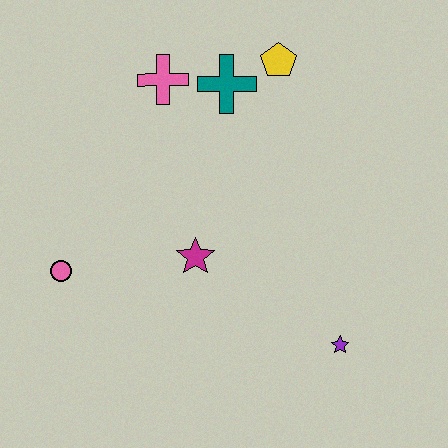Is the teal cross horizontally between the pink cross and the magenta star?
No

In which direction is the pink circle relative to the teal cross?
The pink circle is below the teal cross.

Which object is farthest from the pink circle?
The yellow pentagon is farthest from the pink circle.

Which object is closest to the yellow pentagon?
The teal cross is closest to the yellow pentagon.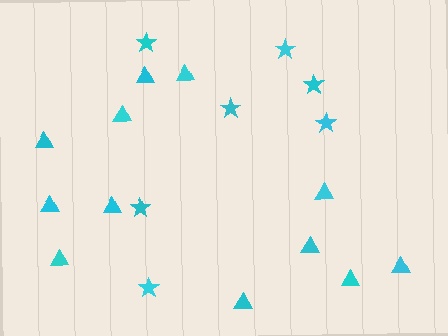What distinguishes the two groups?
There are 2 groups: one group of stars (7) and one group of triangles (12).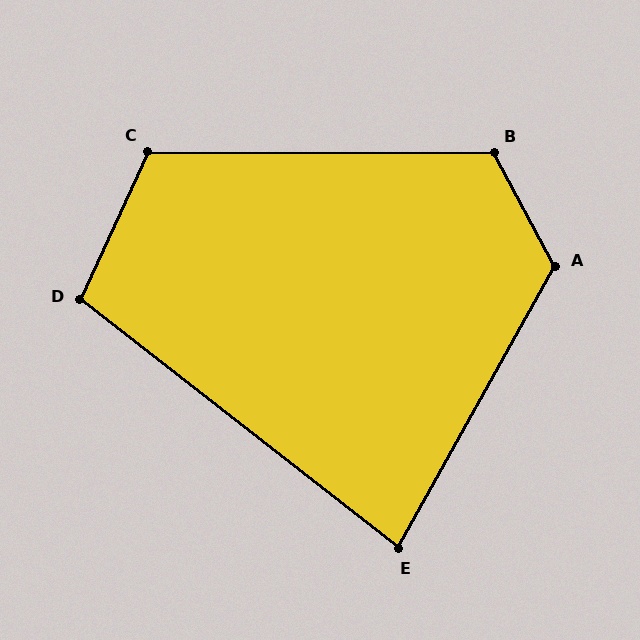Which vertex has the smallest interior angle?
E, at approximately 81 degrees.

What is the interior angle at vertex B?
Approximately 119 degrees (obtuse).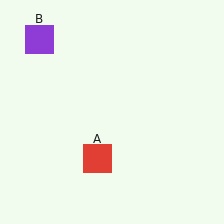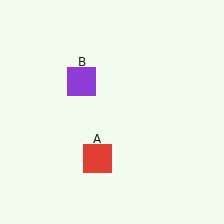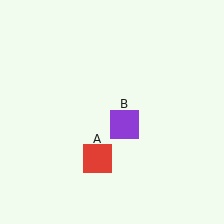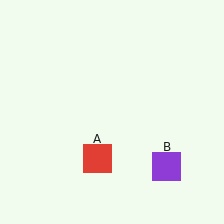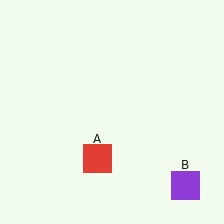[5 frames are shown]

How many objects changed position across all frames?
1 object changed position: purple square (object B).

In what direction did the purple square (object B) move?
The purple square (object B) moved down and to the right.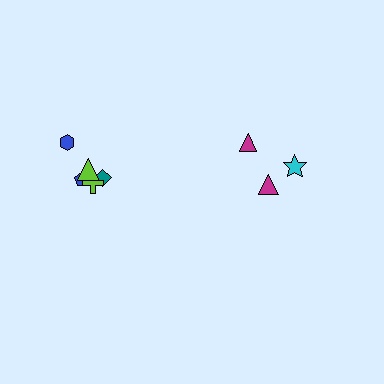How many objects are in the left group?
There are 5 objects.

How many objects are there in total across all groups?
There are 8 objects.